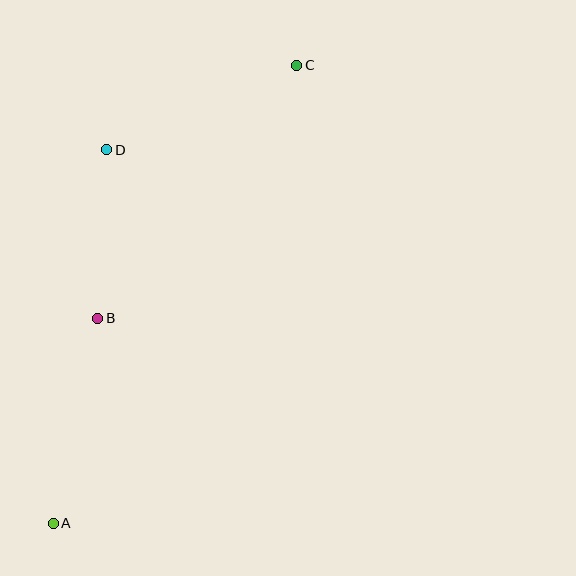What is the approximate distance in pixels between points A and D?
The distance between A and D is approximately 378 pixels.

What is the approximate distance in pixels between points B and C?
The distance between B and C is approximately 322 pixels.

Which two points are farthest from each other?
Points A and C are farthest from each other.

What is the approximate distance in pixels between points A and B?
The distance between A and B is approximately 210 pixels.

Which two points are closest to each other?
Points B and D are closest to each other.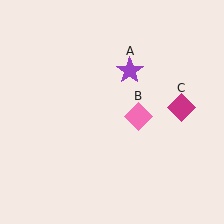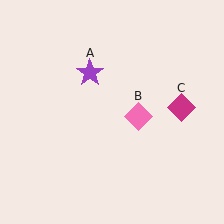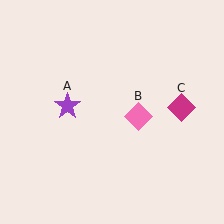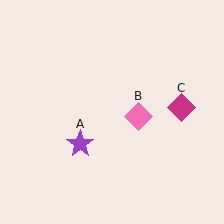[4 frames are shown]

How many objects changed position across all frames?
1 object changed position: purple star (object A).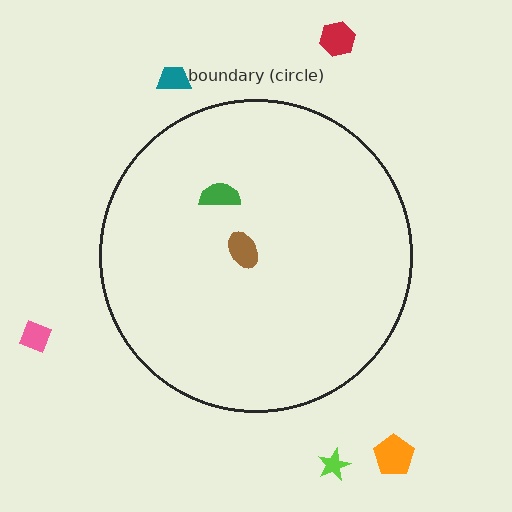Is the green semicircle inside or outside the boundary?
Inside.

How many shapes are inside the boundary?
2 inside, 5 outside.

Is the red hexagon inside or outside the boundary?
Outside.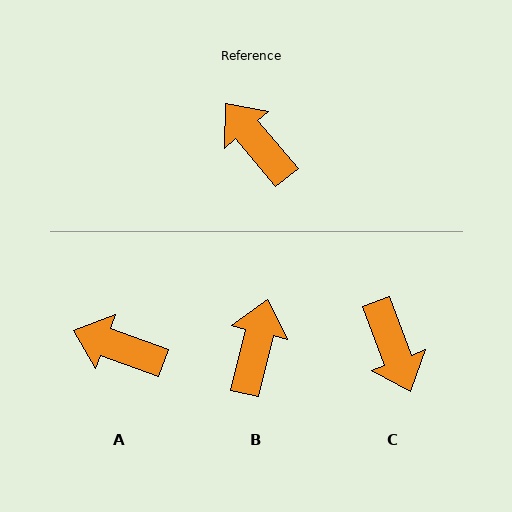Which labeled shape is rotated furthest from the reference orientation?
C, about 161 degrees away.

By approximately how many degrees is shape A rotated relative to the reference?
Approximately 30 degrees counter-clockwise.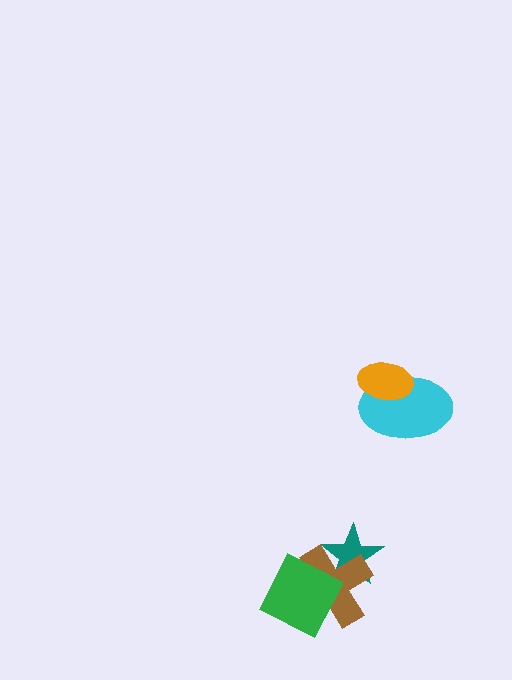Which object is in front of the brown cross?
The green square is in front of the brown cross.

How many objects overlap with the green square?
1 object overlaps with the green square.